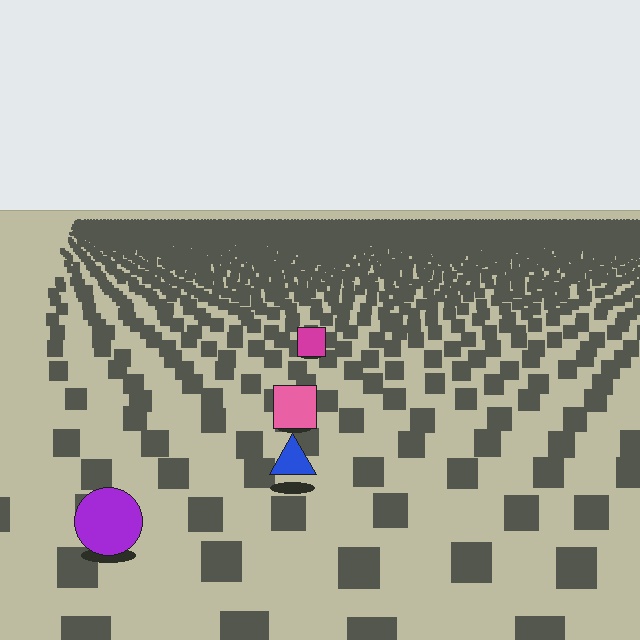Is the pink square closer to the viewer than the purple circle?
No. The purple circle is closer — you can tell from the texture gradient: the ground texture is coarser near it.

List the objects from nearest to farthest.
From nearest to farthest: the purple circle, the blue triangle, the pink square, the magenta square.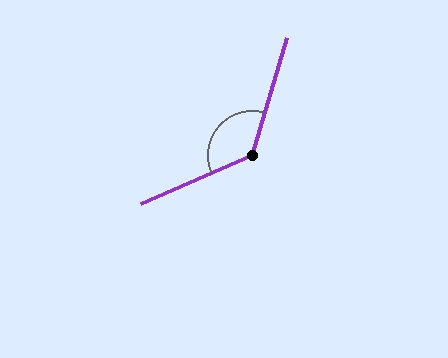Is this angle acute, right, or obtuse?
It is obtuse.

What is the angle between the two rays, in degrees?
Approximately 130 degrees.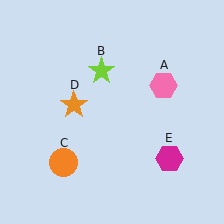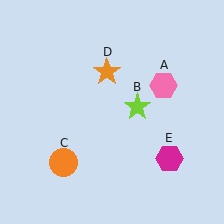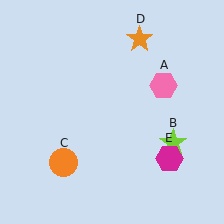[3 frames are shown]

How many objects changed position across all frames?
2 objects changed position: lime star (object B), orange star (object D).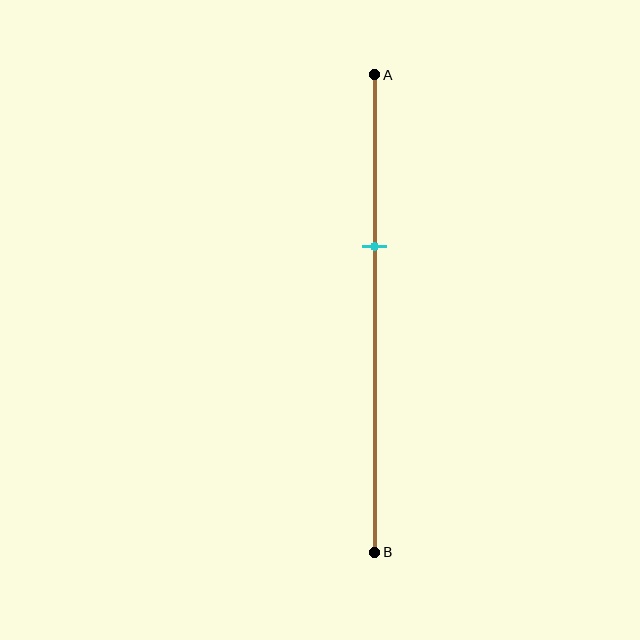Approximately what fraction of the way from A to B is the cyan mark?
The cyan mark is approximately 35% of the way from A to B.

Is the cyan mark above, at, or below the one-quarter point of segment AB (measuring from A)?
The cyan mark is below the one-quarter point of segment AB.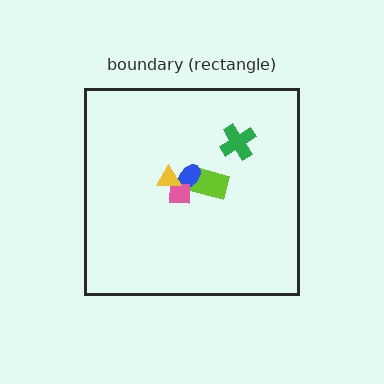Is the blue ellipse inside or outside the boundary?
Inside.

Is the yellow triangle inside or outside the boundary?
Inside.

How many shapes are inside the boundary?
5 inside, 0 outside.